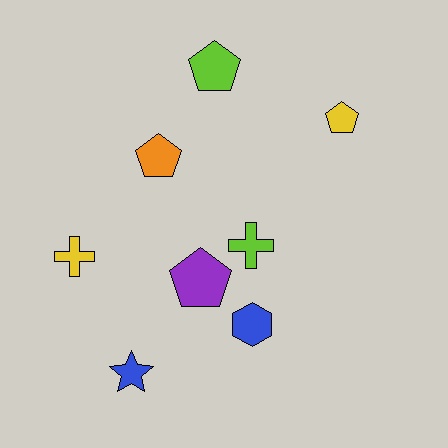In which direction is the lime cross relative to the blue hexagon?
The lime cross is above the blue hexagon.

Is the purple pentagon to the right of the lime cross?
No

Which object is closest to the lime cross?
The purple pentagon is closest to the lime cross.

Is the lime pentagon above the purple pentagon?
Yes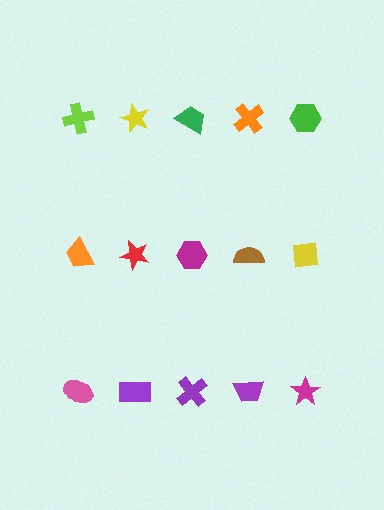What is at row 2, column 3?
A magenta hexagon.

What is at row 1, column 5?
A green hexagon.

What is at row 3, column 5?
A magenta star.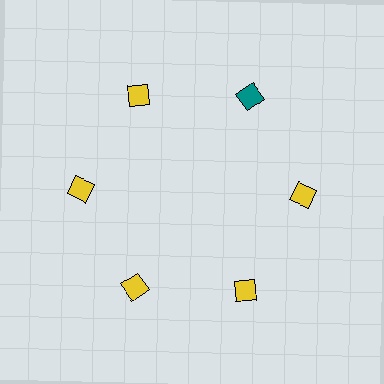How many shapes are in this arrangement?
There are 6 shapes arranged in a ring pattern.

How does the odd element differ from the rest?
It has a different color: teal instead of yellow.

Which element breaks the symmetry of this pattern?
The teal diamond at roughly the 1 o'clock position breaks the symmetry. All other shapes are yellow diamonds.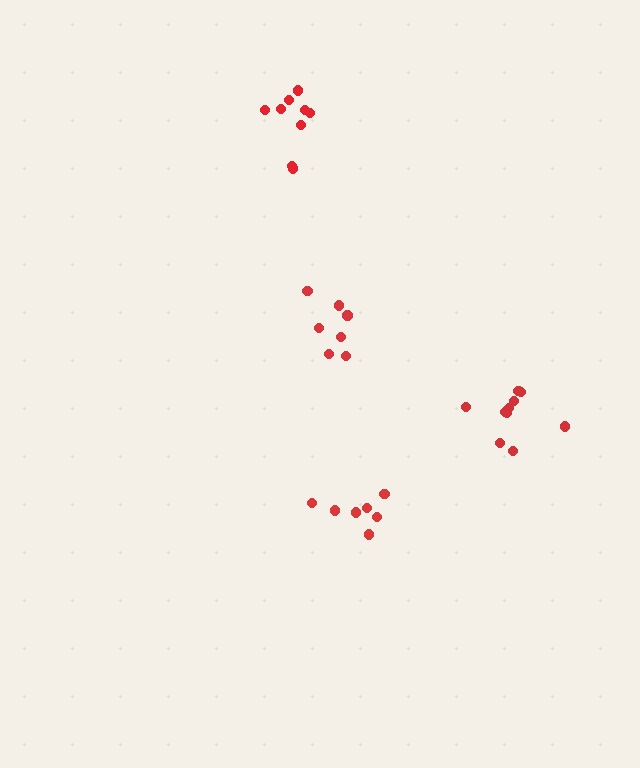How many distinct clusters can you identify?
There are 4 distinct clusters.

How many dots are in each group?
Group 1: 10 dots, Group 2: 7 dots, Group 3: 10 dots, Group 4: 7 dots (34 total).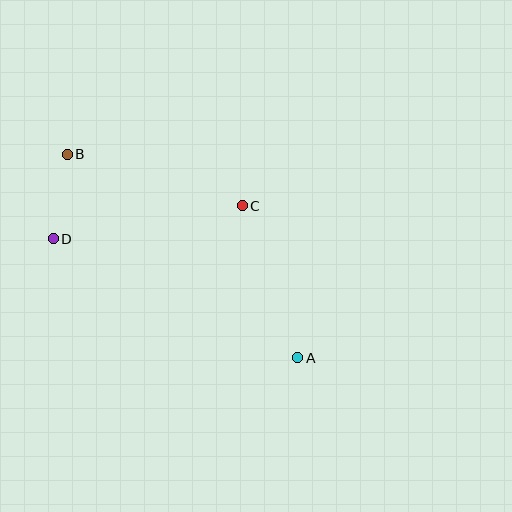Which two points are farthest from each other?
Points A and B are farthest from each other.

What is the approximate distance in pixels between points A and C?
The distance between A and C is approximately 162 pixels.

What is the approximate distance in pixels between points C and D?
The distance between C and D is approximately 192 pixels.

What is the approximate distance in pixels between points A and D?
The distance between A and D is approximately 272 pixels.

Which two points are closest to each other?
Points B and D are closest to each other.